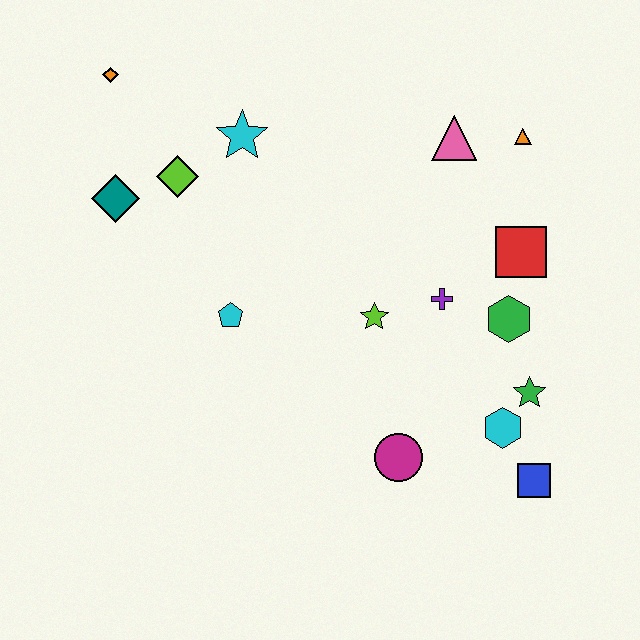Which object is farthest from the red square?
The orange diamond is farthest from the red square.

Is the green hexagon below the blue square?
No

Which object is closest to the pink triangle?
The orange triangle is closest to the pink triangle.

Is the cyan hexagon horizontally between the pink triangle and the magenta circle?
No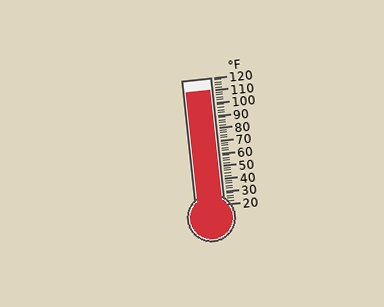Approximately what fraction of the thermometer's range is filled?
The thermometer is filled to approximately 90% of its range.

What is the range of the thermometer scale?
The thermometer scale ranges from 20°F to 120°F.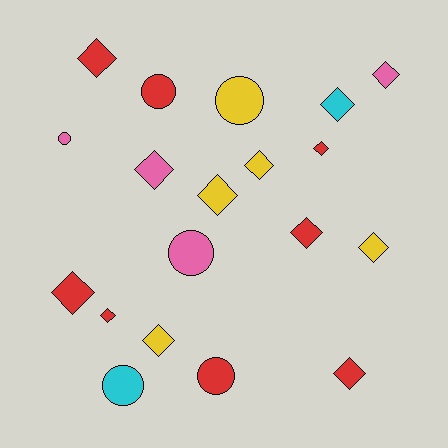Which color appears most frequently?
Red, with 8 objects.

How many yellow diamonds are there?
There are 4 yellow diamonds.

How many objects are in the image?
There are 19 objects.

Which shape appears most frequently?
Diamond, with 13 objects.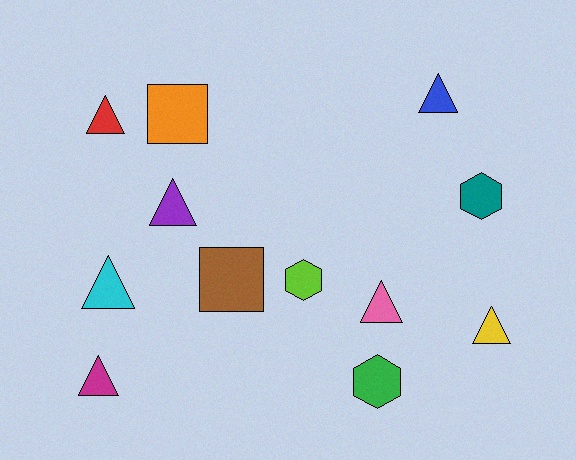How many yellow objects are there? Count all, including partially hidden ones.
There is 1 yellow object.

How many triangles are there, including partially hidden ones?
There are 7 triangles.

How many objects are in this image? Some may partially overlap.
There are 12 objects.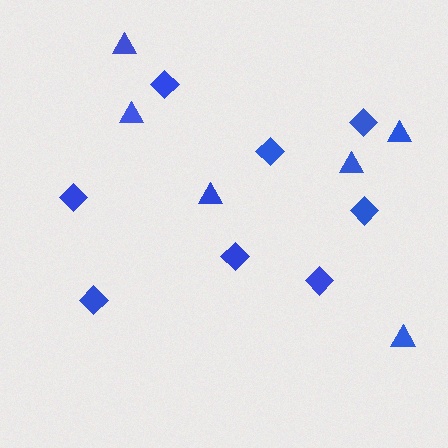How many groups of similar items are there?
There are 2 groups: one group of triangles (6) and one group of diamonds (8).